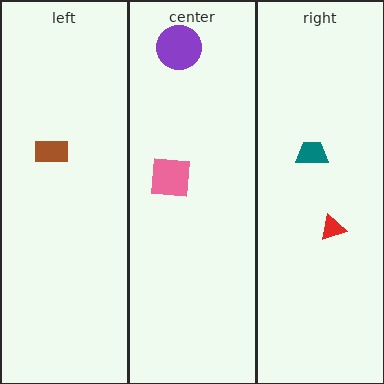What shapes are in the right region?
The red triangle, the teal trapezoid.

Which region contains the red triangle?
The right region.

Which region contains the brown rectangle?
The left region.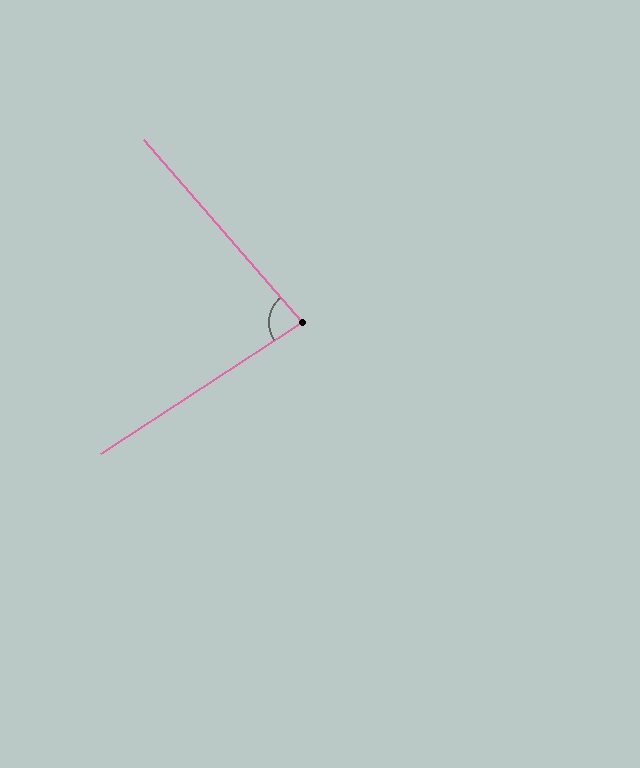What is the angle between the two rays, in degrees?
Approximately 82 degrees.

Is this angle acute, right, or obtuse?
It is acute.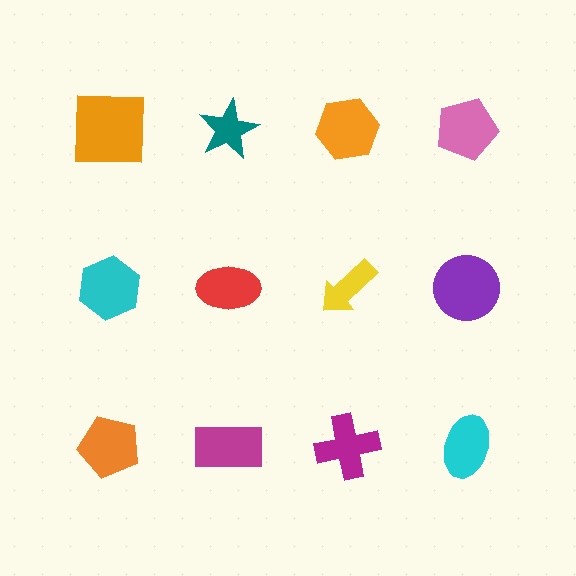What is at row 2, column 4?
A purple circle.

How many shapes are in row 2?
4 shapes.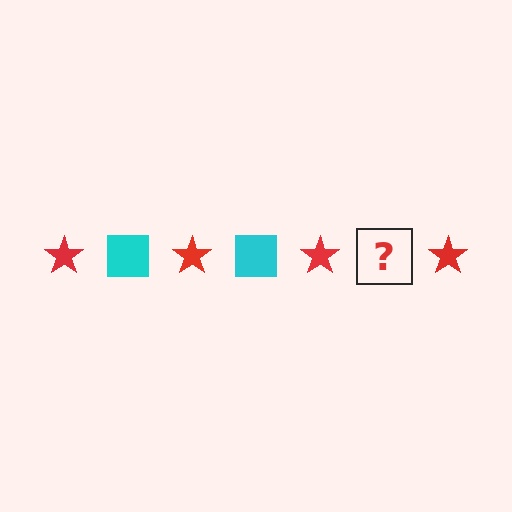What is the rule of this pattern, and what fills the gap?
The rule is that the pattern alternates between red star and cyan square. The gap should be filled with a cyan square.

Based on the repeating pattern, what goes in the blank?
The blank should be a cyan square.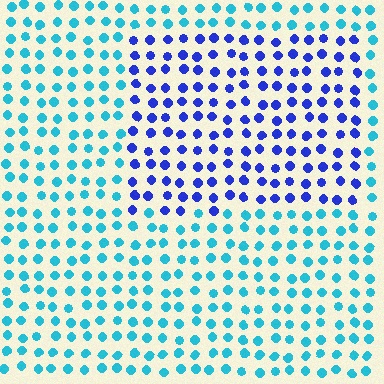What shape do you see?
I see a rectangle.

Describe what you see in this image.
The image is filled with small cyan elements in a uniform arrangement. A rectangle-shaped region is visible where the elements are tinted to a slightly different hue, forming a subtle color boundary.